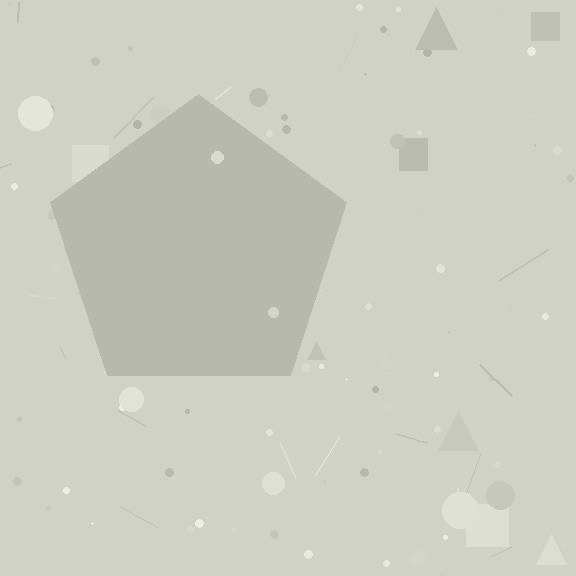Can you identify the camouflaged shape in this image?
The camouflaged shape is a pentagon.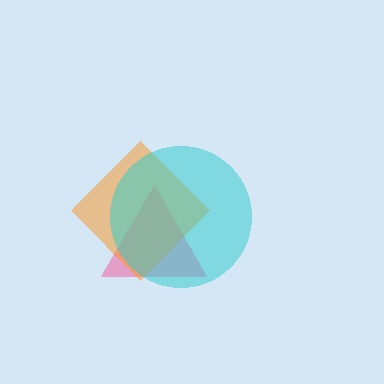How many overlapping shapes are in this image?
There are 3 overlapping shapes in the image.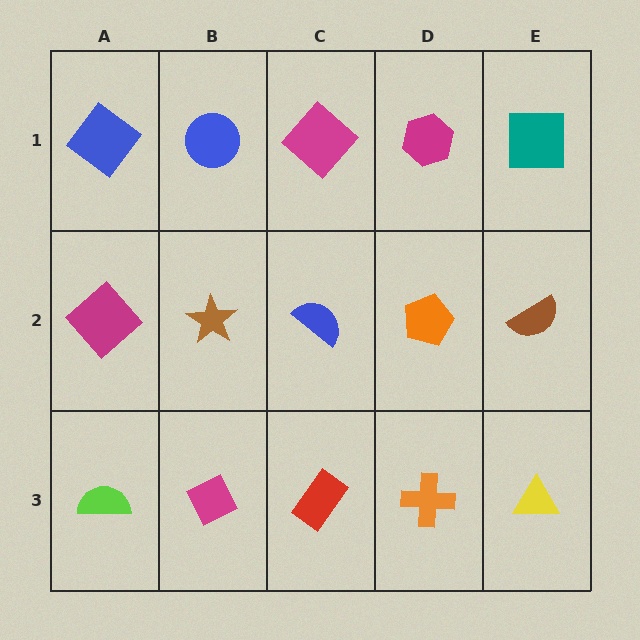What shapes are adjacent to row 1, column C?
A blue semicircle (row 2, column C), a blue circle (row 1, column B), a magenta hexagon (row 1, column D).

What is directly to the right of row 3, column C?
An orange cross.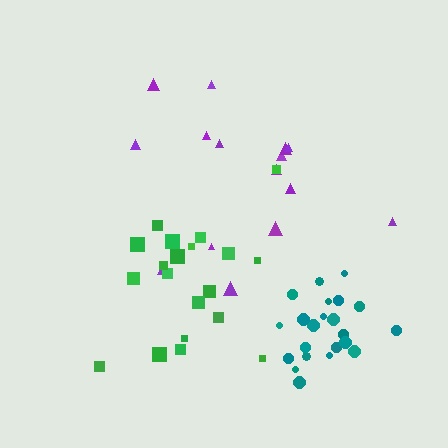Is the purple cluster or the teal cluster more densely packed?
Teal.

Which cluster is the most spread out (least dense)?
Purple.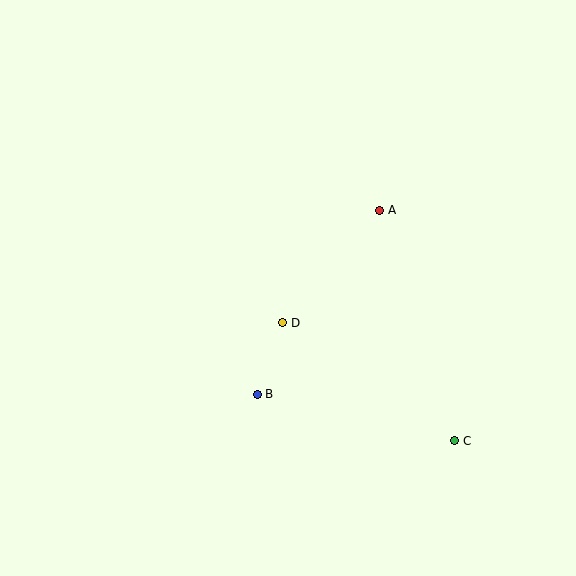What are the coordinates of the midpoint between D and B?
The midpoint between D and B is at (270, 358).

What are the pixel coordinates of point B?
Point B is at (257, 394).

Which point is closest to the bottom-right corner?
Point C is closest to the bottom-right corner.